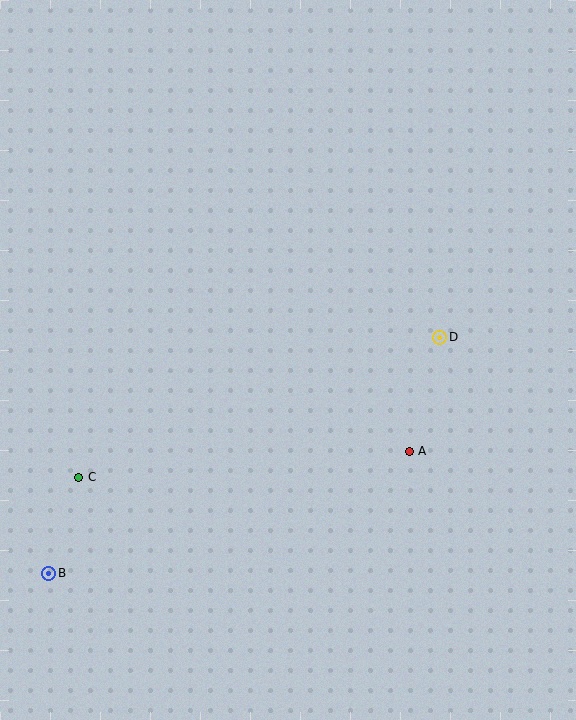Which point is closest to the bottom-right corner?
Point A is closest to the bottom-right corner.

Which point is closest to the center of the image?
Point A at (409, 452) is closest to the center.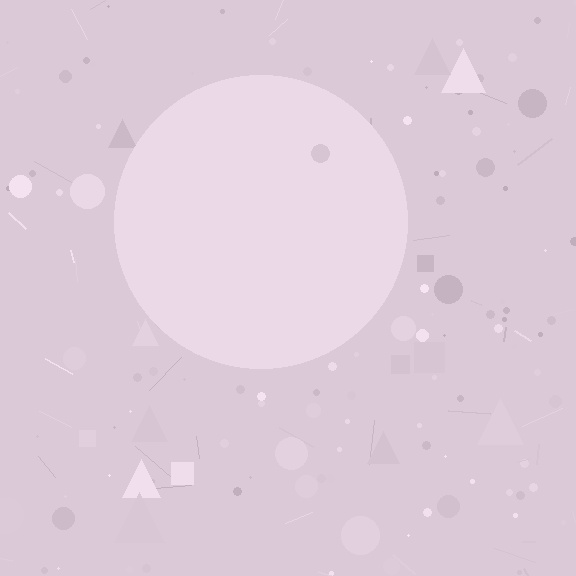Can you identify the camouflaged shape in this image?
The camouflaged shape is a circle.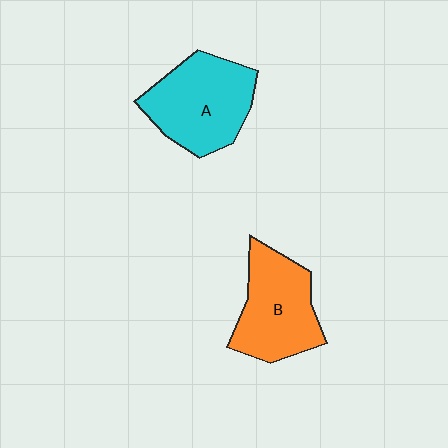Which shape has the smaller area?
Shape B (orange).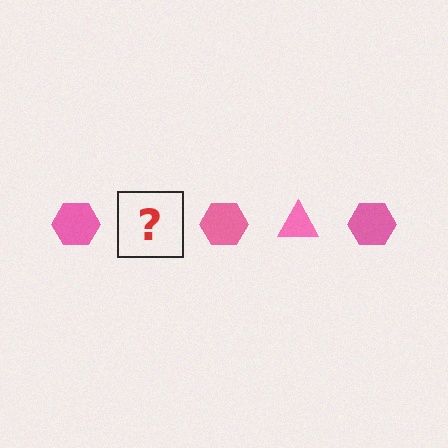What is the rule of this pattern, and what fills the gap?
The rule is that the pattern cycles through hexagon, triangle shapes in pink. The gap should be filled with a pink triangle.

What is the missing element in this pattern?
The missing element is a pink triangle.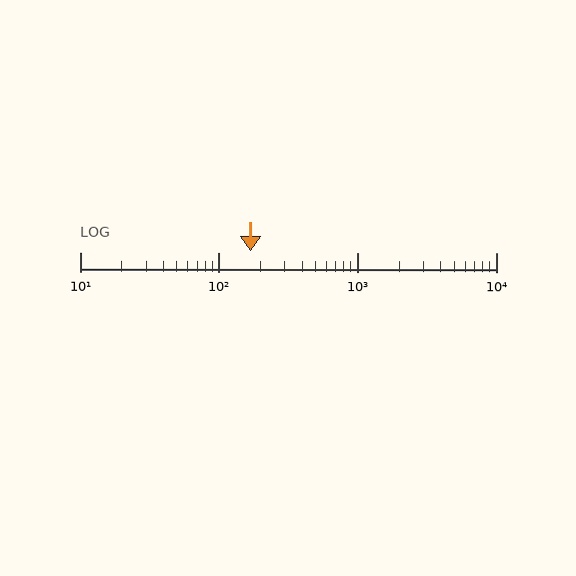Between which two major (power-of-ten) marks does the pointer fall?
The pointer is between 100 and 1000.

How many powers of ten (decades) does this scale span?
The scale spans 3 decades, from 10 to 10000.